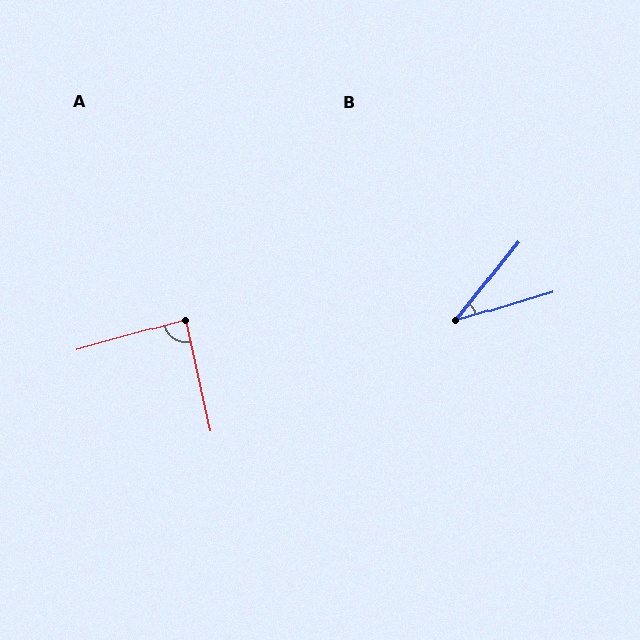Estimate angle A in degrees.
Approximately 87 degrees.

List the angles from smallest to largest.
B (34°), A (87°).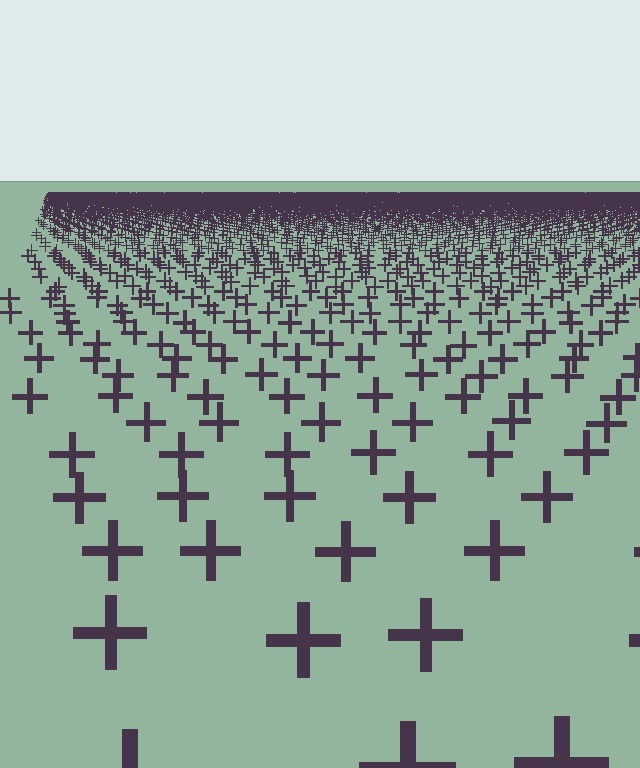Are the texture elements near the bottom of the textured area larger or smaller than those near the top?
Larger. Near the bottom, elements are closer to the viewer and appear at a bigger on-screen size.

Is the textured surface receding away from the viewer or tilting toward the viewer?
The surface is receding away from the viewer. Texture elements get smaller and denser toward the top.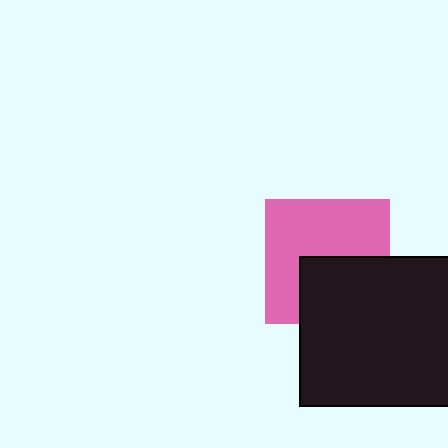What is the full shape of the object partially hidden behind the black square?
The partially hidden object is a pink square.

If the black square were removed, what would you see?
You would see the complete pink square.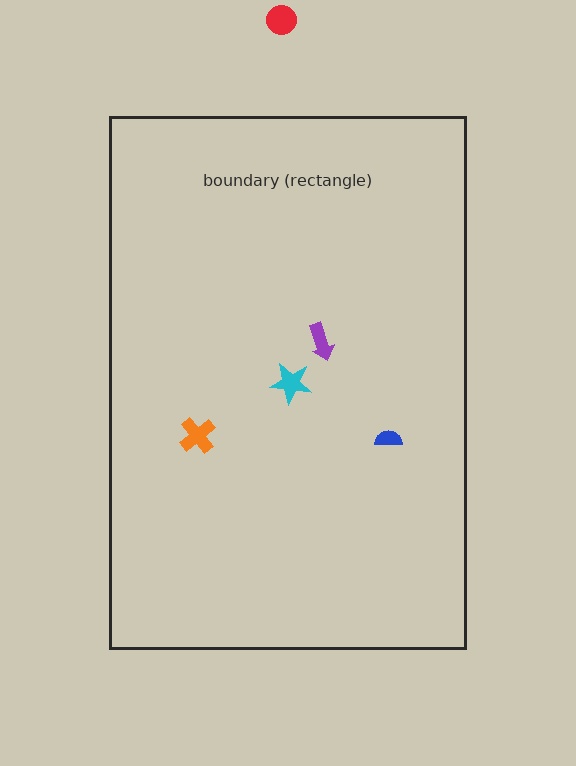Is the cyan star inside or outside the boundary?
Inside.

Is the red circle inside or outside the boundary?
Outside.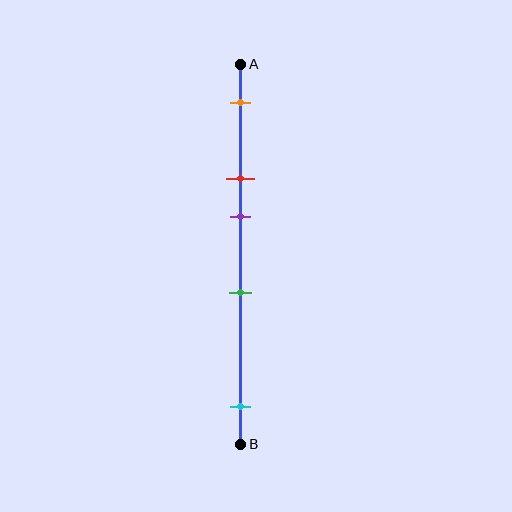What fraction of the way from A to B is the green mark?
The green mark is approximately 60% (0.6) of the way from A to B.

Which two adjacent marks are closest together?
The red and purple marks are the closest adjacent pair.